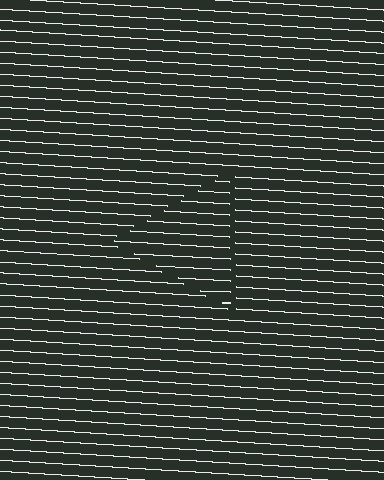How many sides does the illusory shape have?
3 sides — the line-ends trace a triangle.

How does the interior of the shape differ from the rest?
The interior of the shape contains the same grating, shifted by half a period — the contour is defined by the phase discontinuity where line-ends from the inner and outer gratings abut.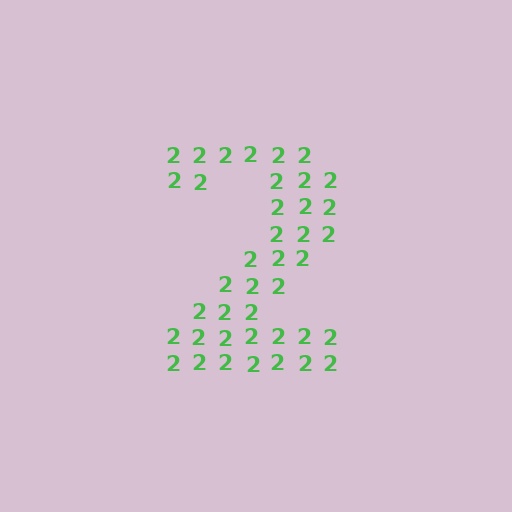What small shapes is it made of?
It is made of small digit 2's.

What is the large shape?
The large shape is the digit 2.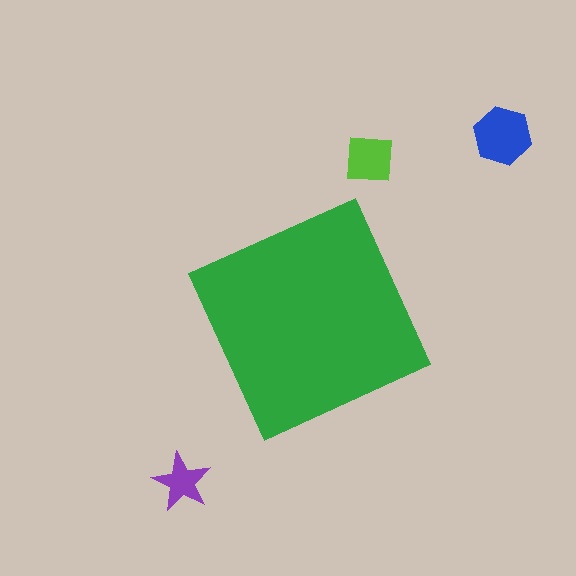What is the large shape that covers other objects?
A green square.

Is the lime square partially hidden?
No, the lime square is fully visible.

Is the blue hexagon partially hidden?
No, the blue hexagon is fully visible.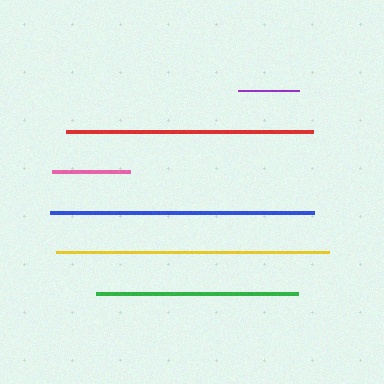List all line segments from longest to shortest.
From longest to shortest: yellow, blue, red, green, pink, purple.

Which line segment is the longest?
The yellow line is the longest at approximately 274 pixels.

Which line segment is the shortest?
The purple line is the shortest at approximately 62 pixels.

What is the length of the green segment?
The green segment is approximately 202 pixels long.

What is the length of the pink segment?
The pink segment is approximately 78 pixels long.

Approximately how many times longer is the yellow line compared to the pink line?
The yellow line is approximately 3.5 times the length of the pink line.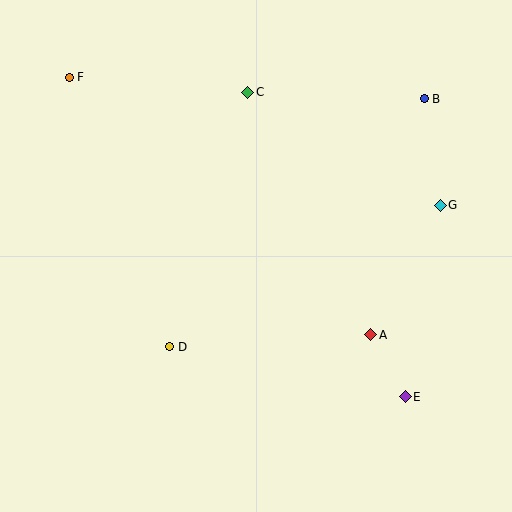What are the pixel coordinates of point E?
Point E is at (405, 397).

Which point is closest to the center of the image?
Point D at (169, 347) is closest to the center.